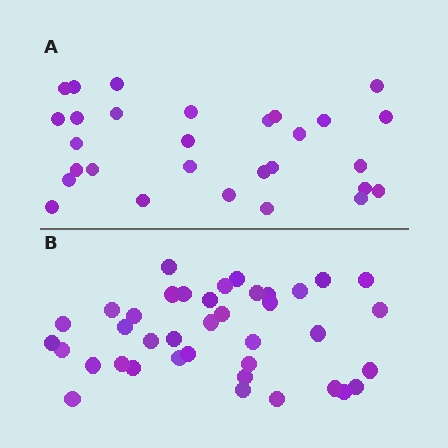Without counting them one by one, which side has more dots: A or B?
Region B (the bottom region) has more dots.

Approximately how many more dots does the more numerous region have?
Region B has roughly 10 or so more dots than region A.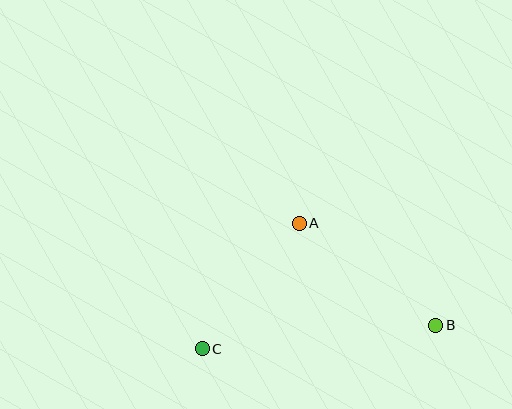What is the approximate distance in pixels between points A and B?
The distance between A and B is approximately 170 pixels.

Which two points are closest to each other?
Points A and C are closest to each other.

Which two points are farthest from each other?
Points B and C are farthest from each other.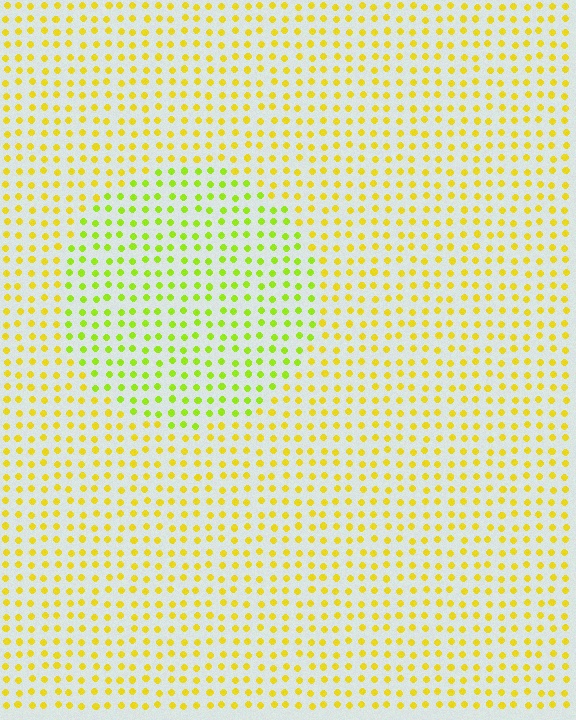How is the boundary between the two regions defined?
The boundary is defined purely by a slight shift in hue (about 31 degrees). Spacing, size, and orientation are identical on both sides.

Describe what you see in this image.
The image is filled with small yellow elements in a uniform arrangement. A circle-shaped region is visible where the elements are tinted to a slightly different hue, forming a subtle color boundary.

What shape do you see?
I see a circle.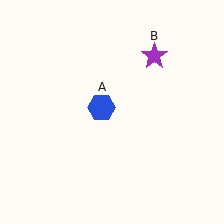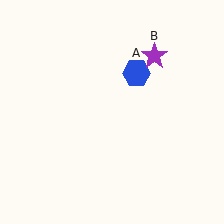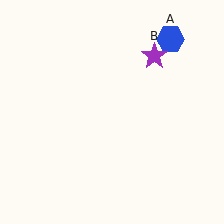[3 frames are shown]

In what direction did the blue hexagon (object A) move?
The blue hexagon (object A) moved up and to the right.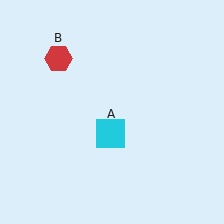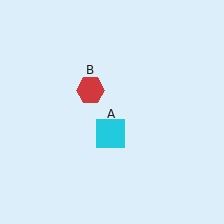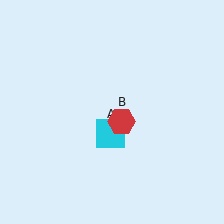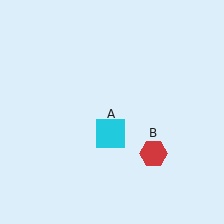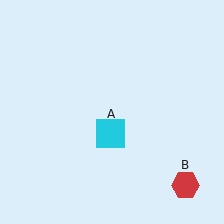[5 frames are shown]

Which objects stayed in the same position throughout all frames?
Cyan square (object A) remained stationary.